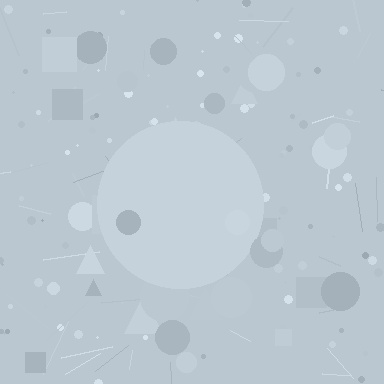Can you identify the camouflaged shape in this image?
The camouflaged shape is a circle.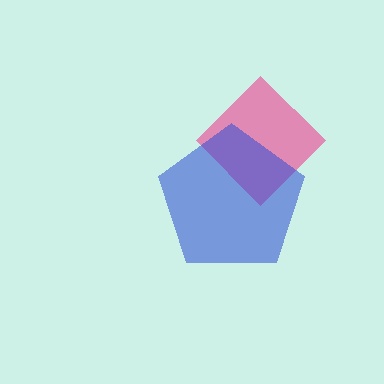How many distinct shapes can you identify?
There are 2 distinct shapes: a pink diamond, a blue pentagon.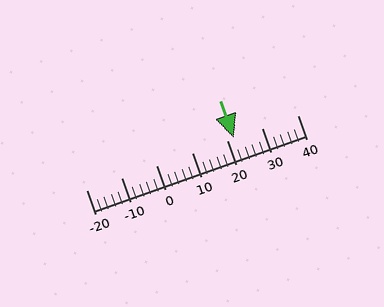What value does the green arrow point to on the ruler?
The green arrow points to approximately 22.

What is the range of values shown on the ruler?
The ruler shows values from -20 to 40.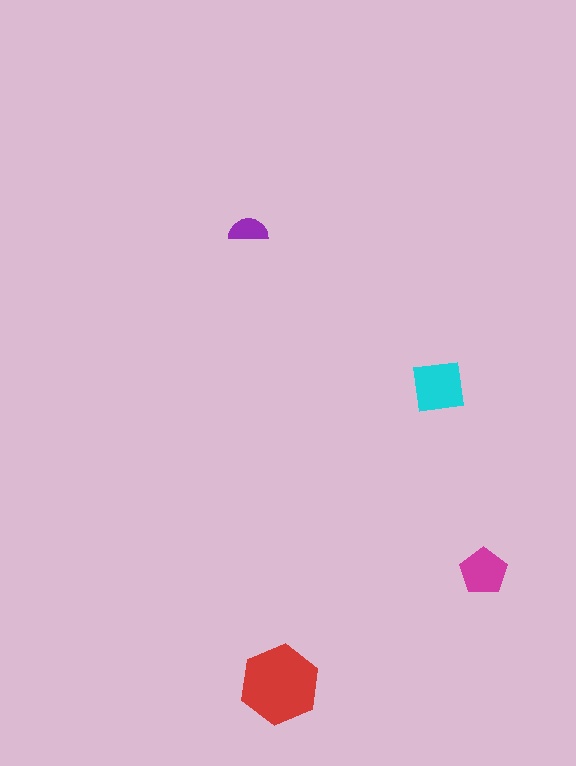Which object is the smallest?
The purple semicircle.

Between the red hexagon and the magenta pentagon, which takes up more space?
The red hexagon.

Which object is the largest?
The red hexagon.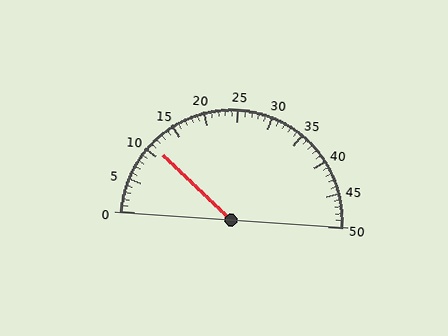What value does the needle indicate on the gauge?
The needle indicates approximately 11.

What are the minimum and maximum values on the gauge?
The gauge ranges from 0 to 50.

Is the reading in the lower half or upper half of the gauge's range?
The reading is in the lower half of the range (0 to 50).